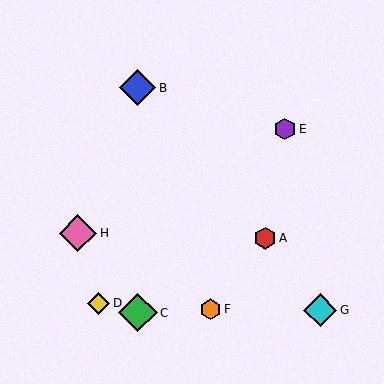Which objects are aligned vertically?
Objects B, C are aligned vertically.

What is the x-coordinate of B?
Object B is at x≈138.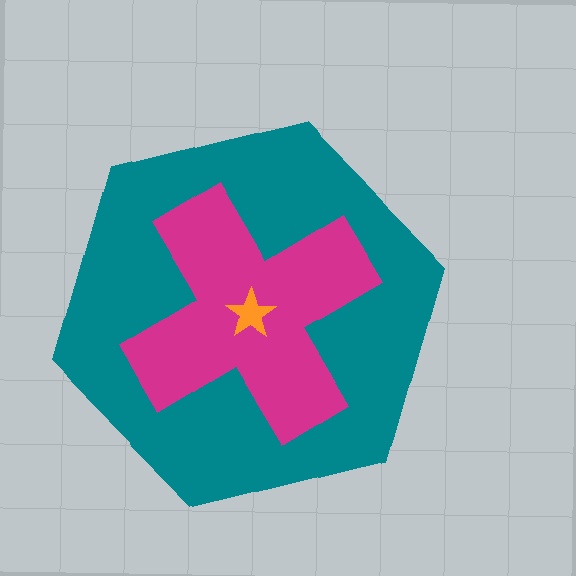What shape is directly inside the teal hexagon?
The magenta cross.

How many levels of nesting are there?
3.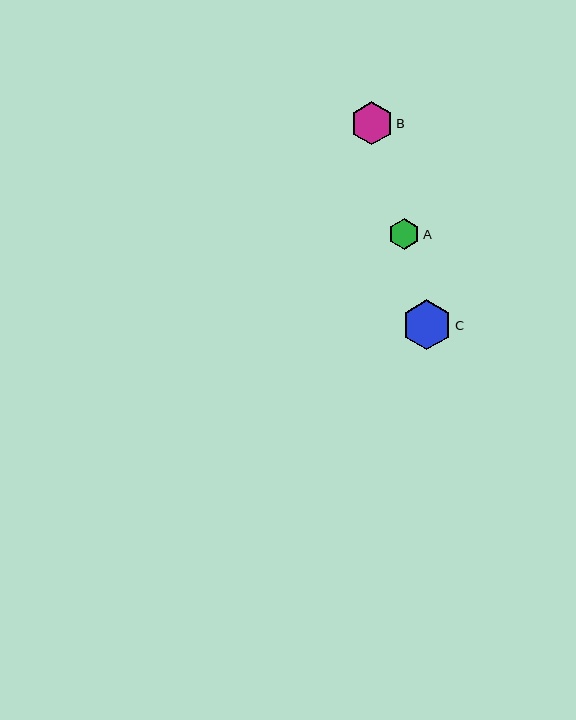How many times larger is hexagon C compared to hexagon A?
Hexagon C is approximately 1.6 times the size of hexagon A.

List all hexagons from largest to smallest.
From largest to smallest: C, B, A.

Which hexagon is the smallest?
Hexagon A is the smallest with a size of approximately 31 pixels.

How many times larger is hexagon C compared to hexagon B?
Hexagon C is approximately 1.2 times the size of hexagon B.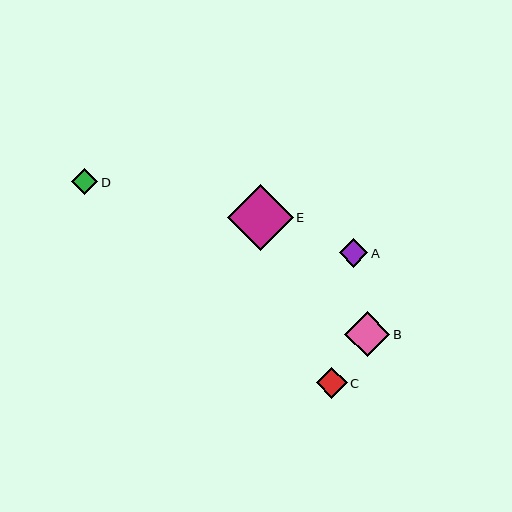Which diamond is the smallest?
Diamond D is the smallest with a size of approximately 26 pixels.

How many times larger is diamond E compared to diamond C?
Diamond E is approximately 2.1 times the size of diamond C.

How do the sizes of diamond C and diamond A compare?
Diamond C and diamond A are approximately the same size.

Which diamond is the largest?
Diamond E is the largest with a size of approximately 66 pixels.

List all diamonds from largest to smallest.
From largest to smallest: E, B, C, A, D.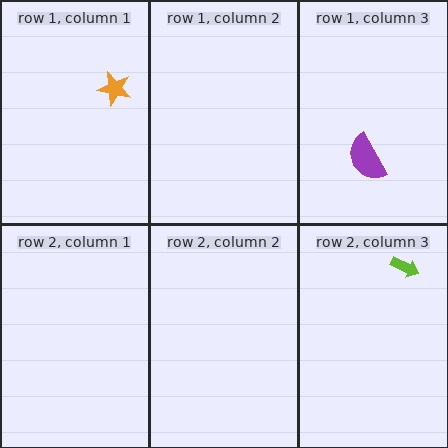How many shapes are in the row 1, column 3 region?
1.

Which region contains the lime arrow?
The row 2, column 3 region.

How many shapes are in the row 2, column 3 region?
1.